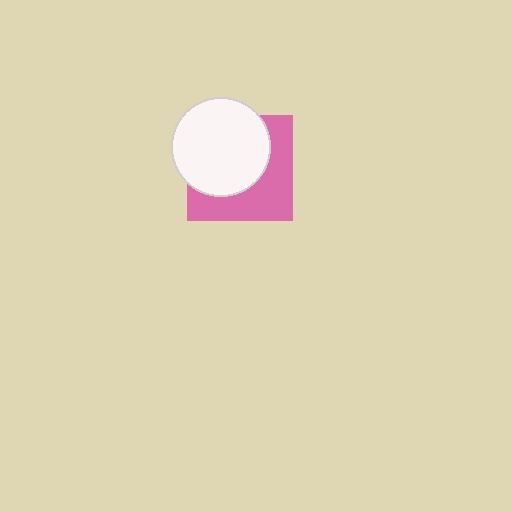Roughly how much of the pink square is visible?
About half of it is visible (roughly 46%).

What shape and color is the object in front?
The object in front is a white circle.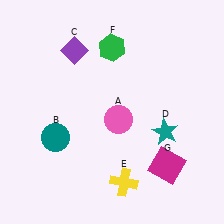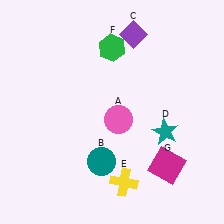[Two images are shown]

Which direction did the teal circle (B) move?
The teal circle (B) moved right.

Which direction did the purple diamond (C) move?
The purple diamond (C) moved right.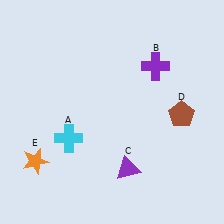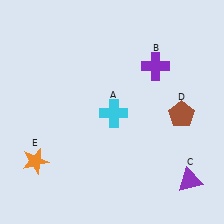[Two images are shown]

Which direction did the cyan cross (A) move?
The cyan cross (A) moved right.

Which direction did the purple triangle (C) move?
The purple triangle (C) moved right.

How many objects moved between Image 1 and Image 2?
2 objects moved between the two images.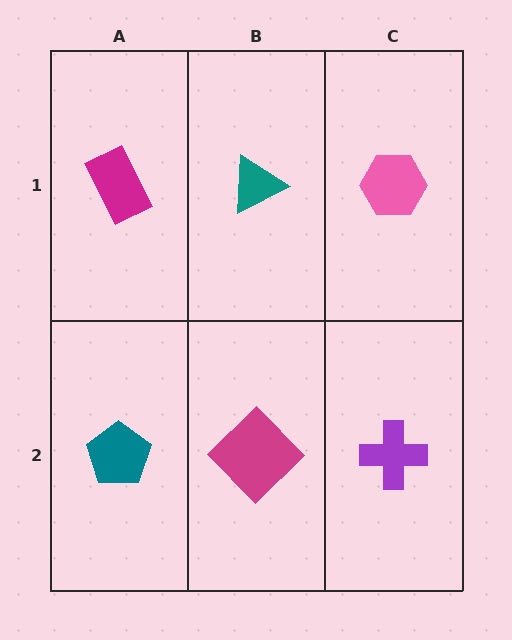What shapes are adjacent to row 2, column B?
A teal triangle (row 1, column B), a teal pentagon (row 2, column A), a purple cross (row 2, column C).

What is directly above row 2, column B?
A teal triangle.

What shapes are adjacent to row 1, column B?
A magenta diamond (row 2, column B), a magenta rectangle (row 1, column A), a pink hexagon (row 1, column C).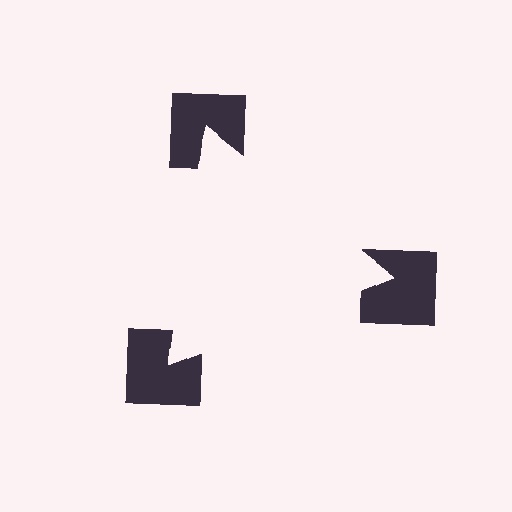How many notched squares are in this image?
There are 3 — one at each vertex of the illusory triangle.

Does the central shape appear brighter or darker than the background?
It typically appears slightly brighter than the background, even though no actual brightness change is drawn.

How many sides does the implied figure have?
3 sides.